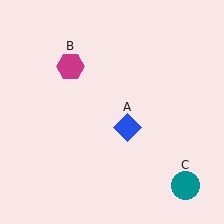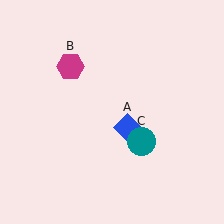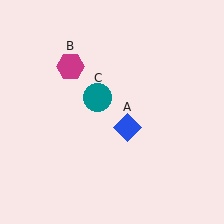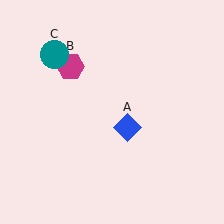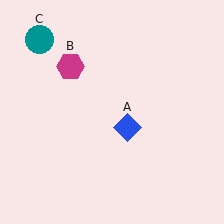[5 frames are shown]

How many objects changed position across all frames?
1 object changed position: teal circle (object C).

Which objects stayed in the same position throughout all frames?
Blue diamond (object A) and magenta hexagon (object B) remained stationary.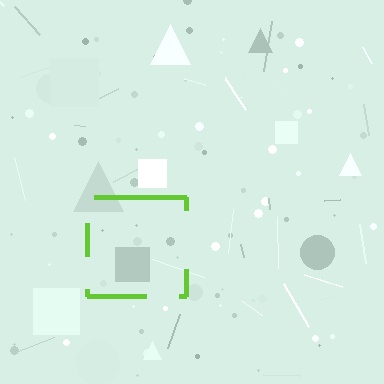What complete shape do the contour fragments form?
The contour fragments form a square.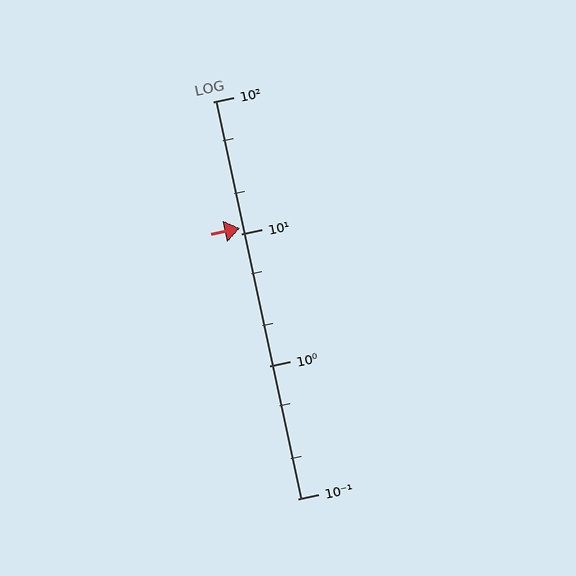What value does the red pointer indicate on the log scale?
The pointer indicates approximately 11.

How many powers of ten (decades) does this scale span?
The scale spans 3 decades, from 0.1 to 100.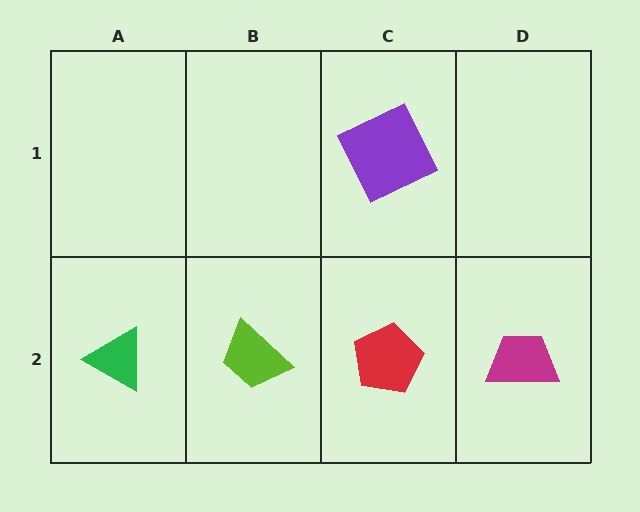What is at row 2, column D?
A magenta trapezoid.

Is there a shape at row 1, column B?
No, that cell is empty.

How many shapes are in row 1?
1 shape.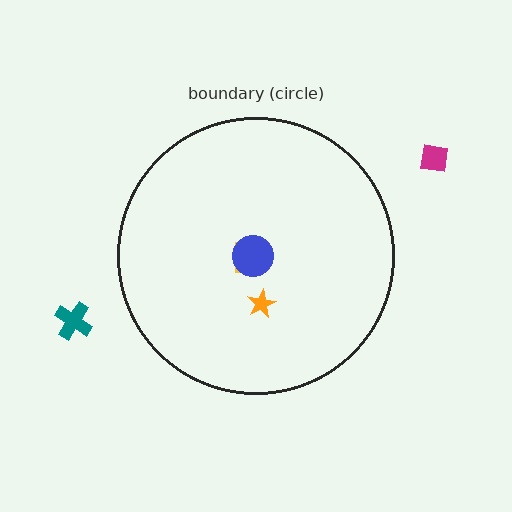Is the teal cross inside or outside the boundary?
Outside.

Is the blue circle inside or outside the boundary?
Inside.